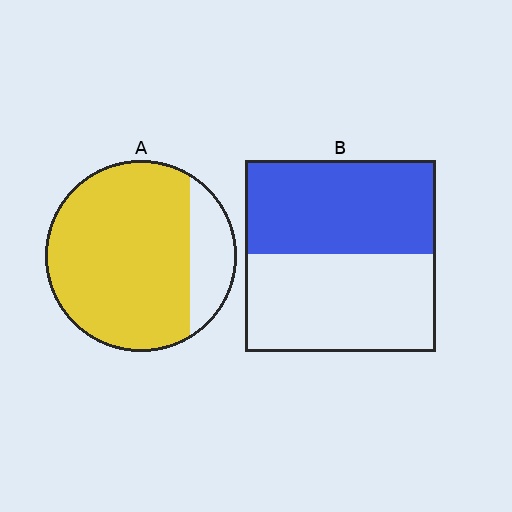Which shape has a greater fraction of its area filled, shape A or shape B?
Shape A.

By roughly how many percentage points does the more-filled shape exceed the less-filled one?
By roughly 30 percentage points (A over B).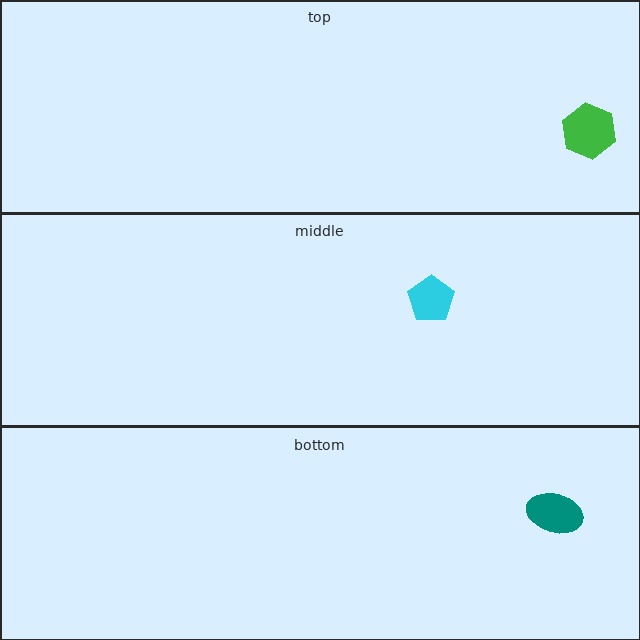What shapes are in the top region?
The green hexagon.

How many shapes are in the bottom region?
1.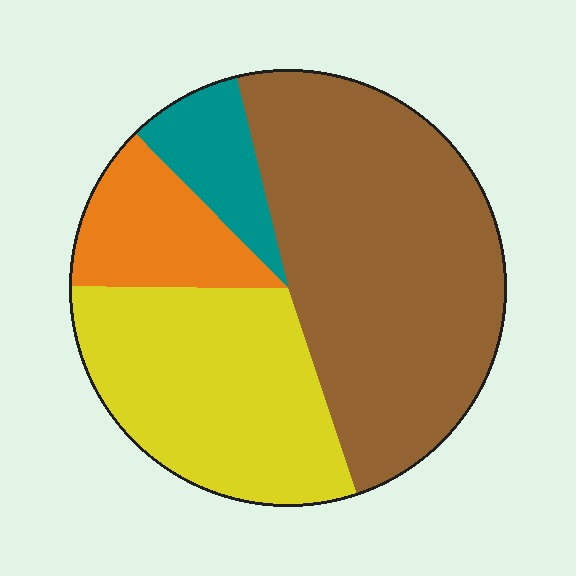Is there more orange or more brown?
Brown.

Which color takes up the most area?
Brown, at roughly 50%.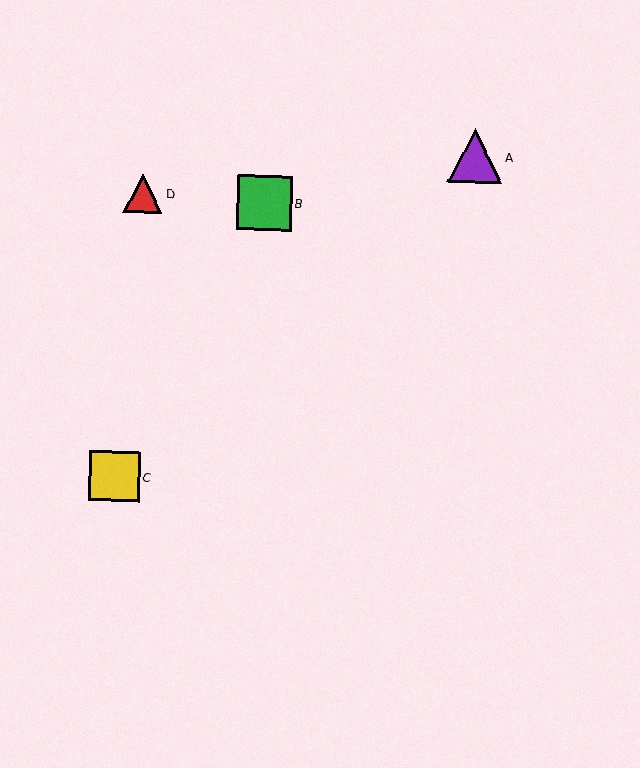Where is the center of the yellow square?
The center of the yellow square is at (114, 476).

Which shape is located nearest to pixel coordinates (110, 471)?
The yellow square (labeled C) at (114, 476) is nearest to that location.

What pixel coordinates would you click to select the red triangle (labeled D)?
Click at (143, 193) to select the red triangle D.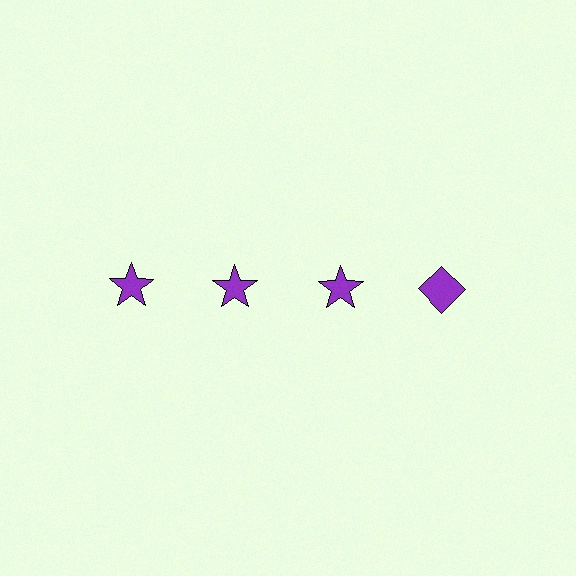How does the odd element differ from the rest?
It has a different shape: diamond instead of star.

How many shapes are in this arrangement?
There are 4 shapes arranged in a grid pattern.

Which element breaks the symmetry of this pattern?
The purple diamond in the top row, second from right column breaks the symmetry. All other shapes are purple stars.